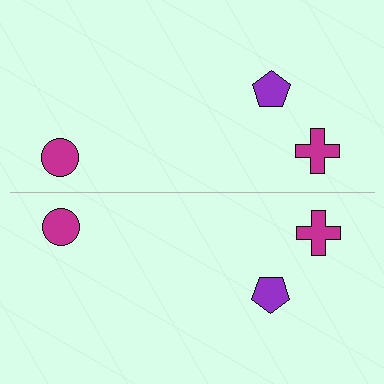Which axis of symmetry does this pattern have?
The pattern has a horizontal axis of symmetry running through the center of the image.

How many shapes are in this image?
There are 6 shapes in this image.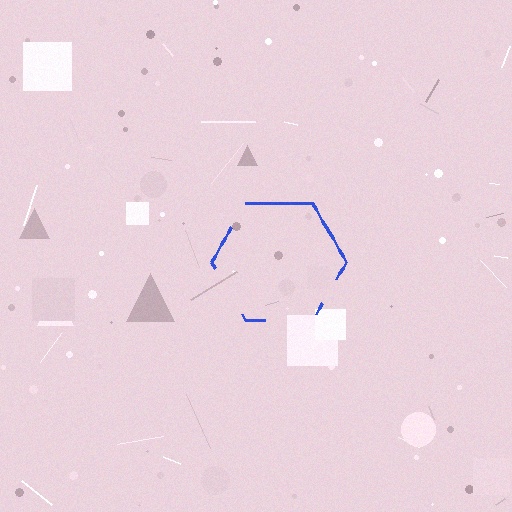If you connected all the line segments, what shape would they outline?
They would outline a hexagon.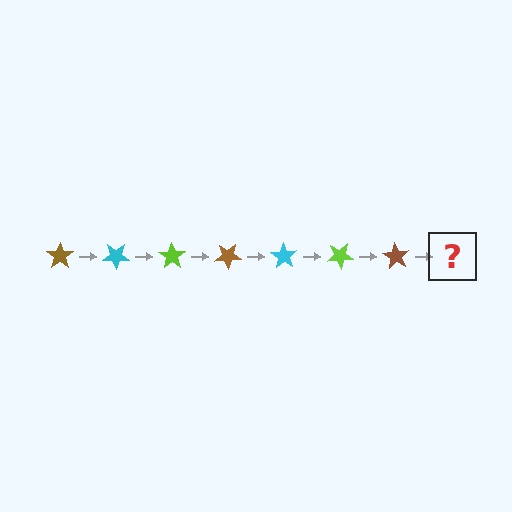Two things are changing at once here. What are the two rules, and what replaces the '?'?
The two rules are that it rotates 35 degrees each step and the color cycles through brown, cyan, and lime. The '?' should be a cyan star, rotated 245 degrees from the start.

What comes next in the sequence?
The next element should be a cyan star, rotated 245 degrees from the start.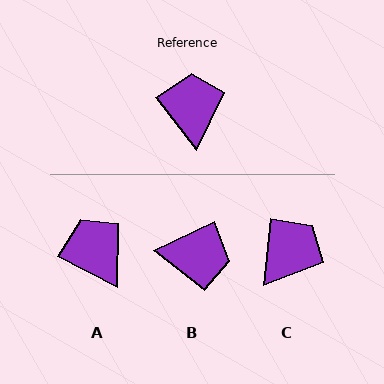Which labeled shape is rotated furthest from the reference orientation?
B, about 102 degrees away.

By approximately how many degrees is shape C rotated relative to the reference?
Approximately 43 degrees clockwise.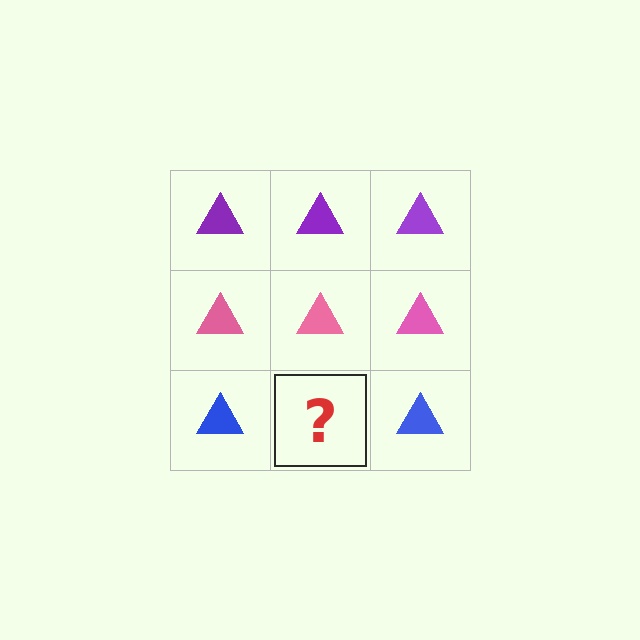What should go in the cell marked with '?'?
The missing cell should contain a blue triangle.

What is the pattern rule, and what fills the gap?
The rule is that each row has a consistent color. The gap should be filled with a blue triangle.